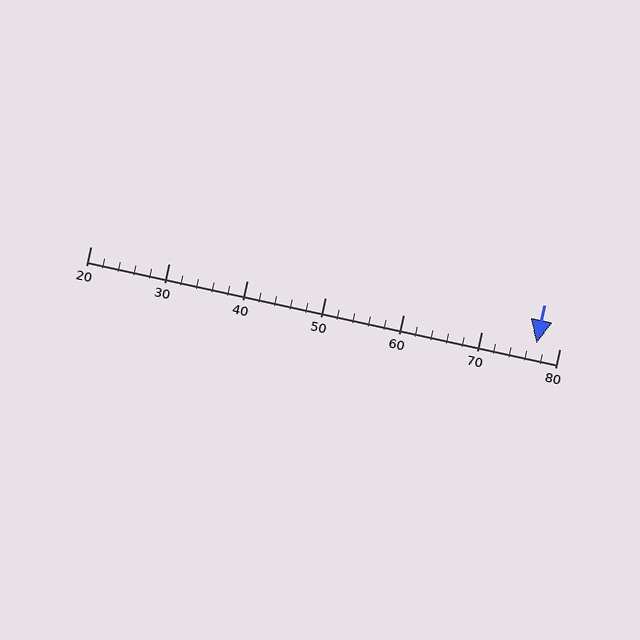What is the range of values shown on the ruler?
The ruler shows values from 20 to 80.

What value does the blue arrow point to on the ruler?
The blue arrow points to approximately 77.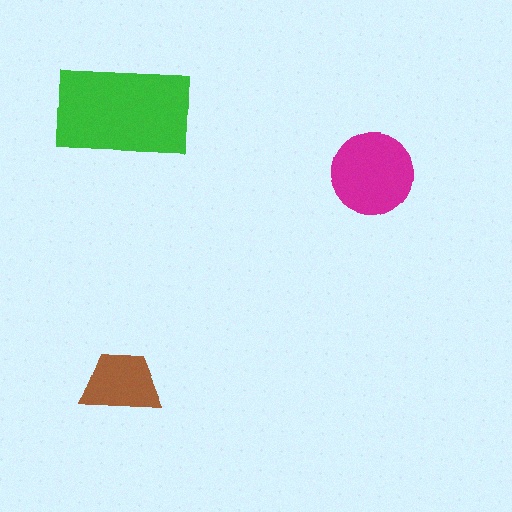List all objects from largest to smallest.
The green rectangle, the magenta circle, the brown trapezoid.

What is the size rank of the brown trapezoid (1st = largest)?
3rd.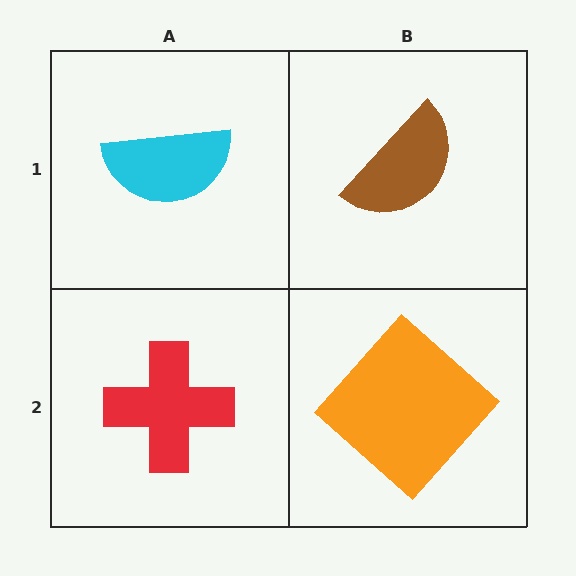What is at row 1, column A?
A cyan semicircle.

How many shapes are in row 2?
2 shapes.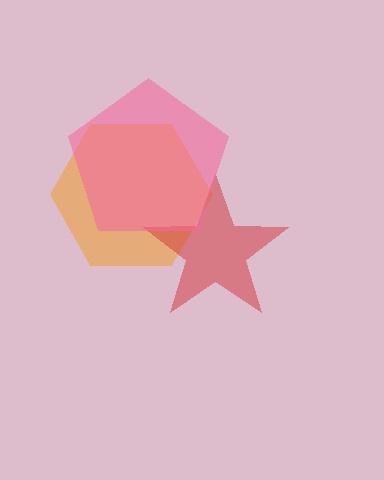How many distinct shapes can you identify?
There are 3 distinct shapes: an orange hexagon, a red star, a pink pentagon.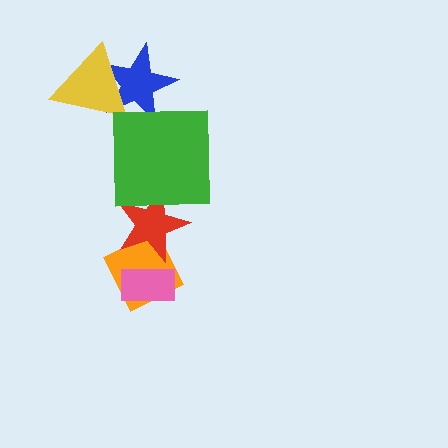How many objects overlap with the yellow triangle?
1 object overlaps with the yellow triangle.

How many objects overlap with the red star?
2 objects overlap with the red star.